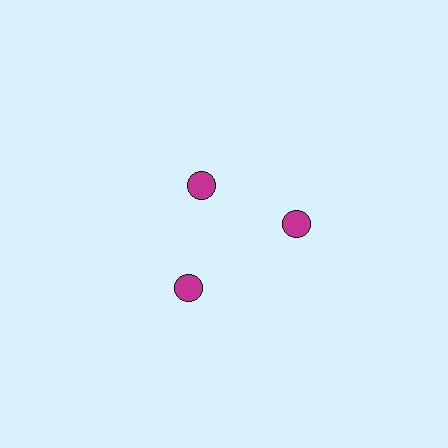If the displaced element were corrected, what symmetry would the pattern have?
It would have 3-fold rotational symmetry — the pattern would map onto itself every 120 degrees.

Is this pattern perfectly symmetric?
No. The 3 magenta circles are arranged in a ring, but one element near the 11 o'clock position is pulled inward toward the center, breaking the 3-fold rotational symmetry.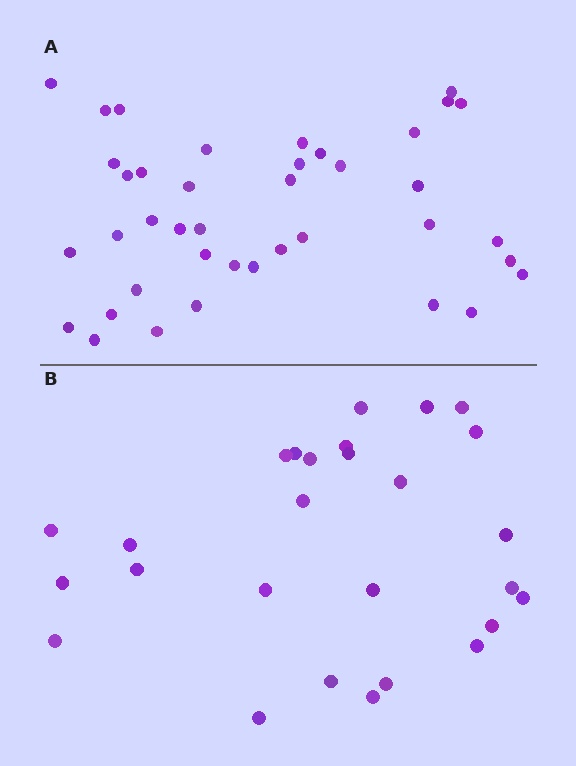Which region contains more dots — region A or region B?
Region A (the top region) has more dots.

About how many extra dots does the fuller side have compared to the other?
Region A has approximately 15 more dots than region B.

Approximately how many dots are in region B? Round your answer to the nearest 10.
About 30 dots. (The exact count is 27, which rounds to 30.)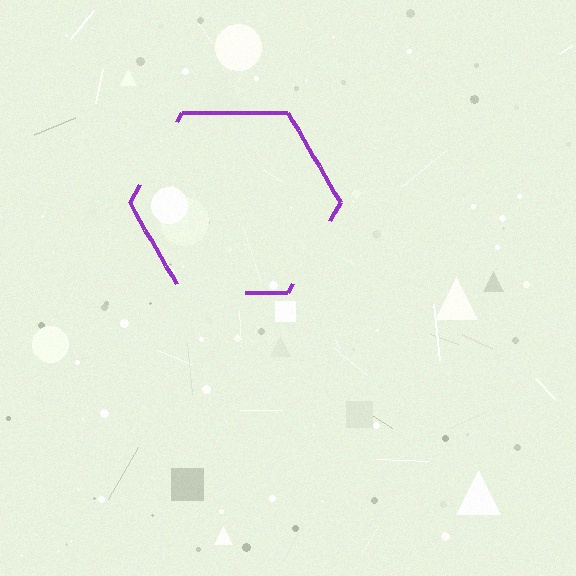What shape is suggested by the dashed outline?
The dashed outline suggests a hexagon.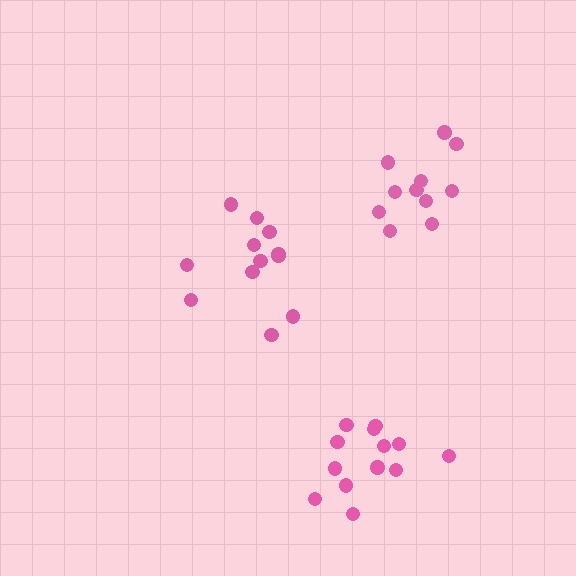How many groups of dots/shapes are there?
There are 3 groups.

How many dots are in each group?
Group 1: 12 dots, Group 2: 13 dots, Group 3: 11 dots (36 total).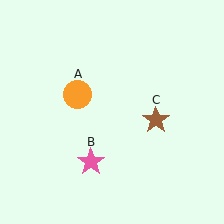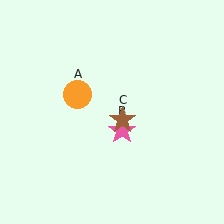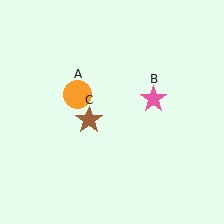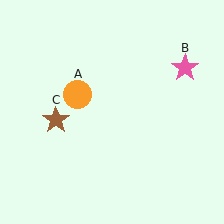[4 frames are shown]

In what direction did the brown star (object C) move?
The brown star (object C) moved left.